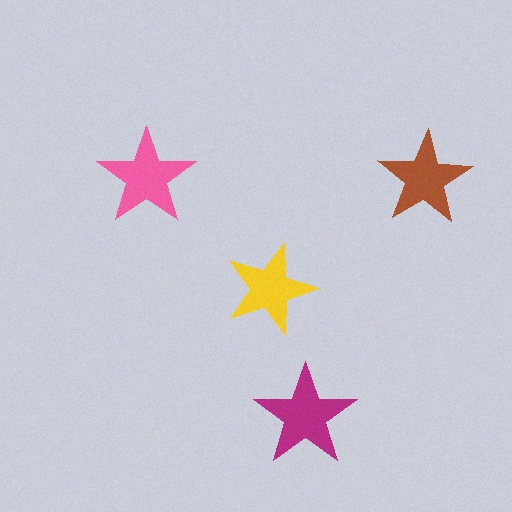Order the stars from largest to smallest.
the magenta one, the pink one, the brown one, the yellow one.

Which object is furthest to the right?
The brown star is rightmost.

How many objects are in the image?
There are 4 objects in the image.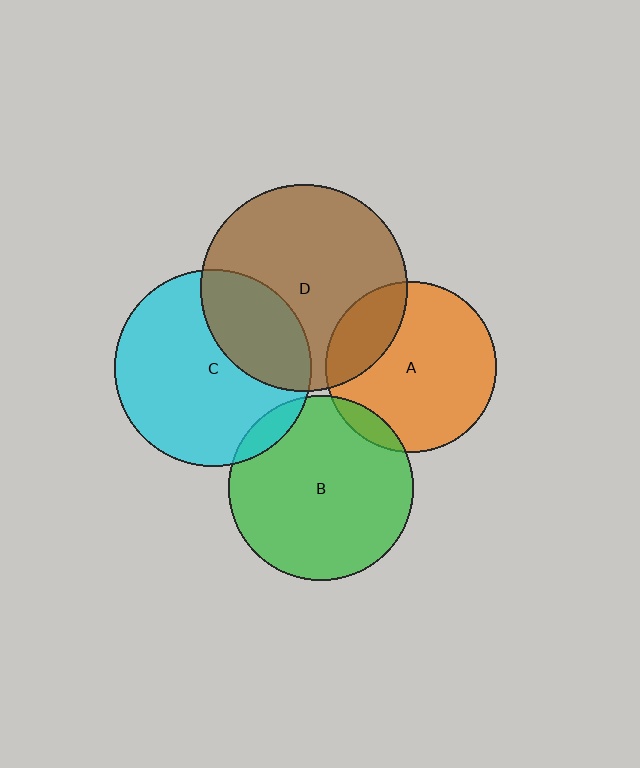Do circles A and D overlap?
Yes.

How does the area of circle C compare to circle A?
Approximately 1.3 times.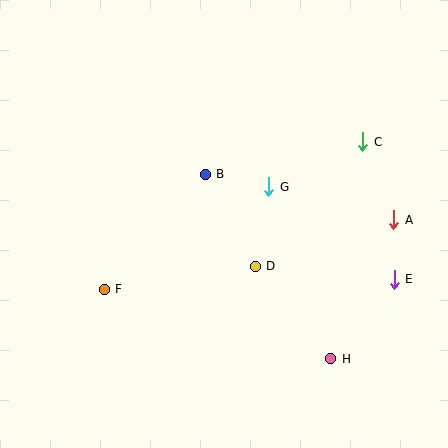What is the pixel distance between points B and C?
The distance between B and C is 161 pixels.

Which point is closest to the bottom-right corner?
Point H is closest to the bottom-right corner.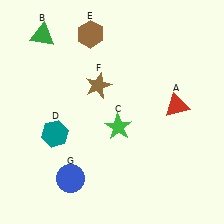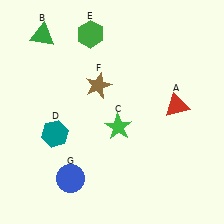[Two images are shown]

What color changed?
The hexagon (E) changed from brown in Image 1 to green in Image 2.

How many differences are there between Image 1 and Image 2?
There is 1 difference between the two images.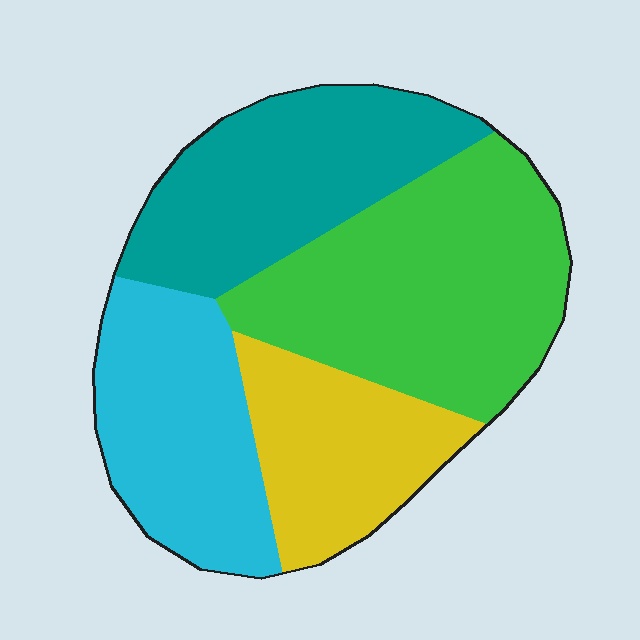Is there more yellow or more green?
Green.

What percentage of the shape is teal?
Teal takes up about one quarter (1/4) of the shape.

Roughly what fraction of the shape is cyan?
Cyan covers around 25% of the shape.